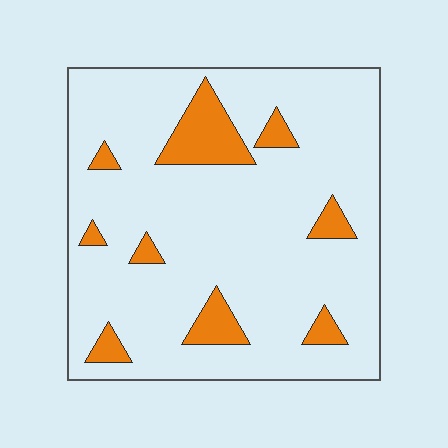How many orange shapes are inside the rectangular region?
9.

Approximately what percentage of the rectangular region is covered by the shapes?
Approximately 15%.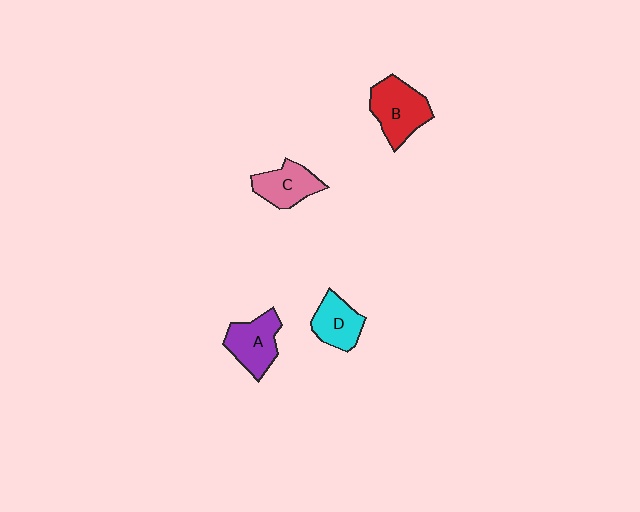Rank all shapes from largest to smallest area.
From largest to smallest: B (red), A (purple), C (pink), D (cyan).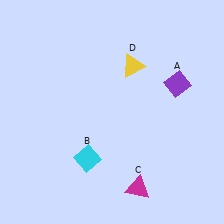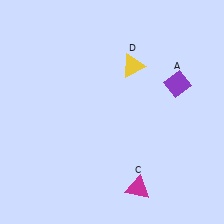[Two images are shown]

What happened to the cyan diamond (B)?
The cyan diamond (B) was removed in Image 2. It was in the bottom-left area of Image 1.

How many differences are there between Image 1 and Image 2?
There is 1 difference between the two images.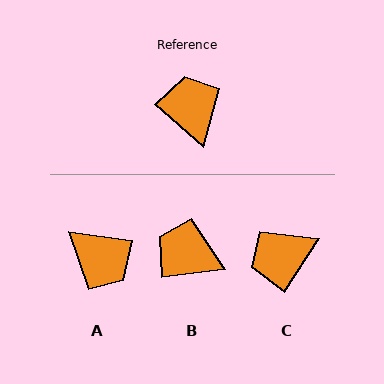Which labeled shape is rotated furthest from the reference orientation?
A, about 146 degrees away.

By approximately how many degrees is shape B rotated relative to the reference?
Approximately 49 degrees counter-clockwise.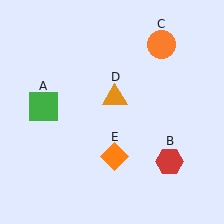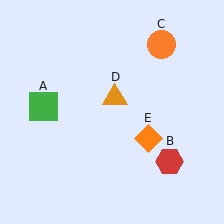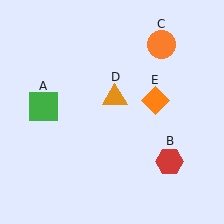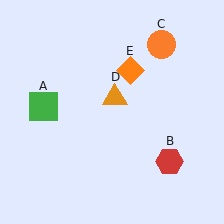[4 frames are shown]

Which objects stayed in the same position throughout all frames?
Green square (object A) and red hexagon (object B) and orange circle (object C) and orange triangle (object D) remained stationary.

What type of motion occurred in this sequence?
The orange diamond (object E) rotated counterclockwise around the center of the scene.